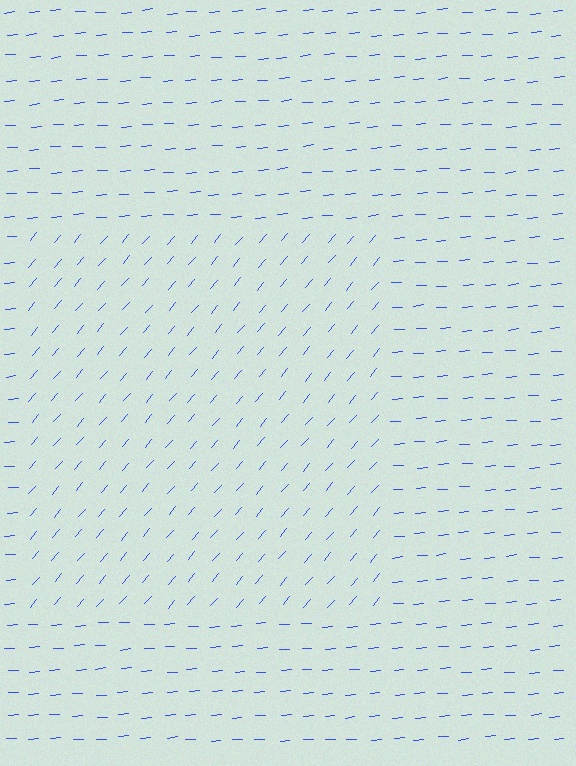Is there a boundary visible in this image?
Yes, there is a texture boundary formed by a change in line orientation.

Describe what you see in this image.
The image is filled with small blue line segments. A rectangle region in the image has lines oriented differently from the surrounding lines, creating a visible texture boundary.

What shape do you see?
I see a rectangle.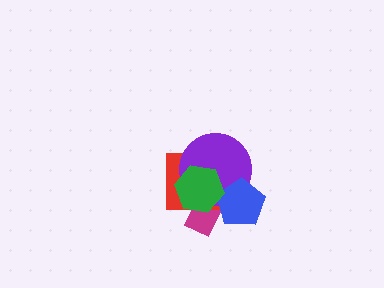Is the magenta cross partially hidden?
Yes, it is partially covered by another shape.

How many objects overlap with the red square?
3 objects overlap with the red square.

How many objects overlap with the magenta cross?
4 objects overlap with the magenta cross.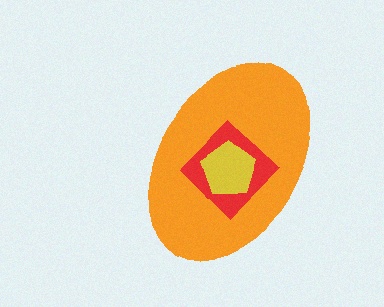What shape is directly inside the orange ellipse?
The red diamond.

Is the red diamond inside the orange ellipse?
Yes.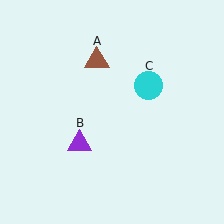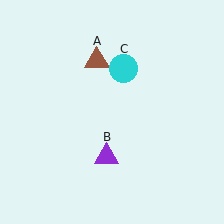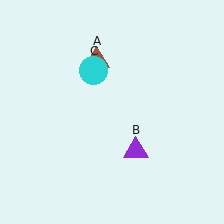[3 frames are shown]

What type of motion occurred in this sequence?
The purple triangle (object B), cyan circle (object C) rotated counterclockwise around the center of the scene.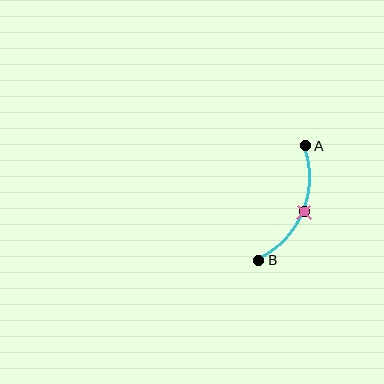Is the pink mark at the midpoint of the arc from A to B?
Yes. The pink mark lies on the arc at equal arc-length from both A and B — it is the arc midpoint.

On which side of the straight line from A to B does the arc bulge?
The arc bulges to the right of the straight line connecting A and B.